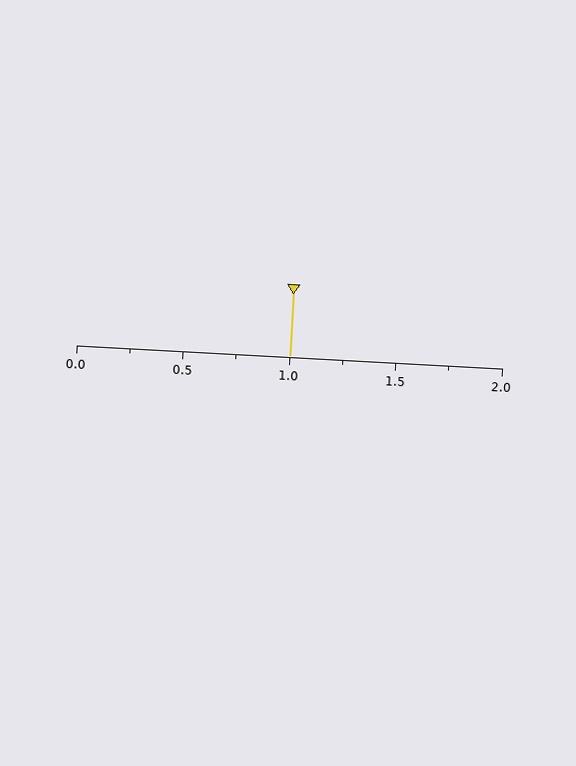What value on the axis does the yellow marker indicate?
The marker indicates approximately 1.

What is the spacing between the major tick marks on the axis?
The major ticks are spaced 0.5 apart.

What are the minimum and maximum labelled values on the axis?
The axis runs from 0.0 to 2.0.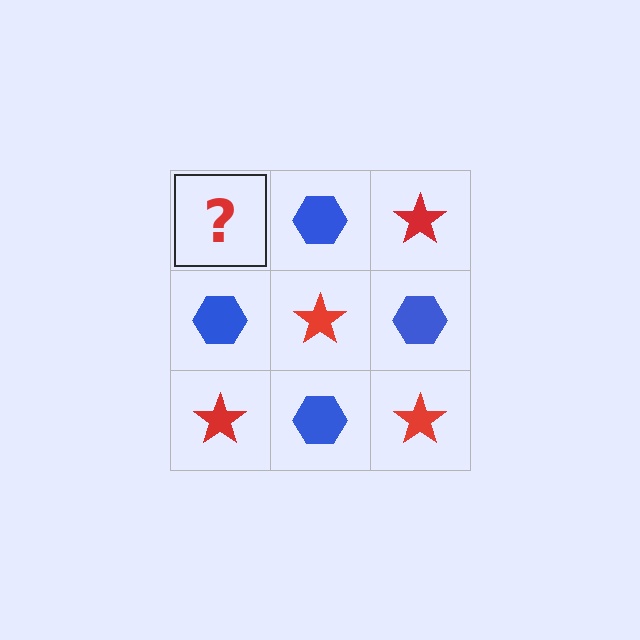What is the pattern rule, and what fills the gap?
The rule is that it alternates red star and blue hexagon in a checkerboard pattern. The gap should be filled with a red star.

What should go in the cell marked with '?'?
The missing cell should contain a red star.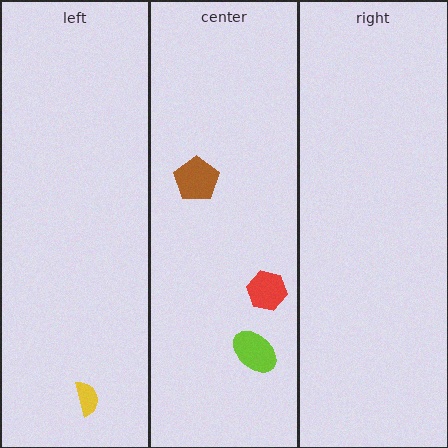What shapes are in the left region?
The yellow semicircle.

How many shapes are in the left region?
1.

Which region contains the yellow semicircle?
The left region.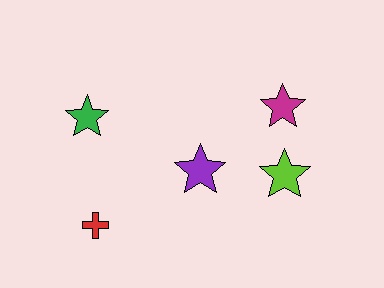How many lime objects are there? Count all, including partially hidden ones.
There is 1 lime object.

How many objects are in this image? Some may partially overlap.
There are 5 objects.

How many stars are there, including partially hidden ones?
There are 4 stars.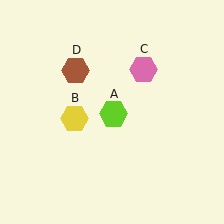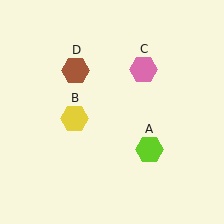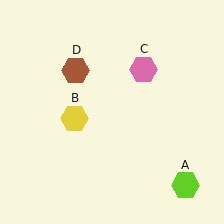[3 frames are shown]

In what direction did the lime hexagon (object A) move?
The lime hexagon (object A) moved down and to the right.